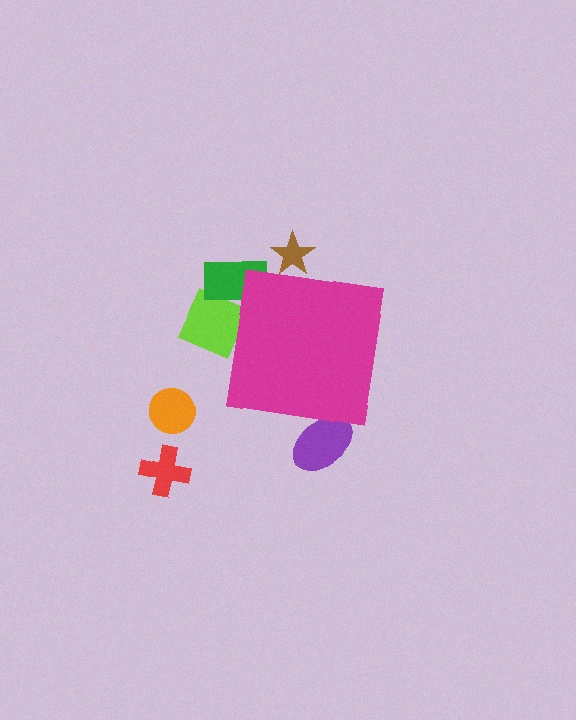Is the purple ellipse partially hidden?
Yes, the purple ellipse is partially hidden behind the magenta square.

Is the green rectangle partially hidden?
Yes, the green rectangle is partially hidden behind the magenta square.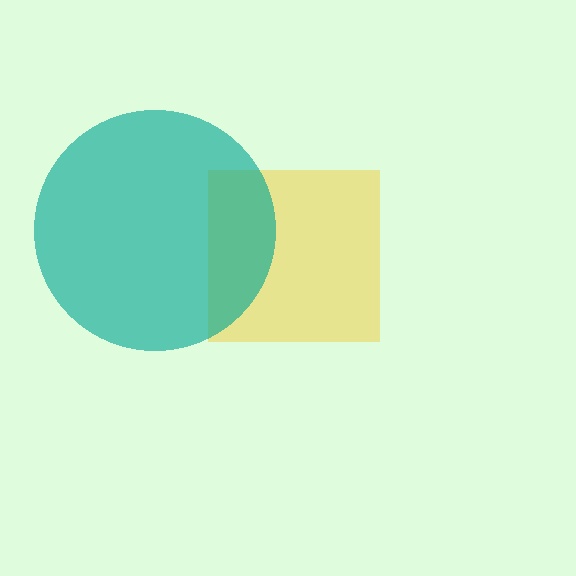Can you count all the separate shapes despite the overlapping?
Yes, there are 2 separate shapes.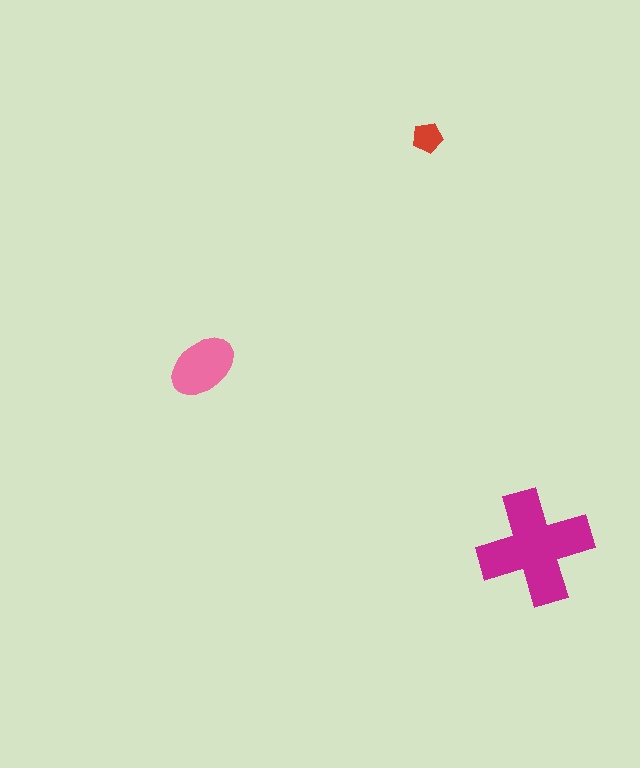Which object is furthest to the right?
The magenta cross is rightmost.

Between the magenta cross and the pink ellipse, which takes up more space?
The magenta cross.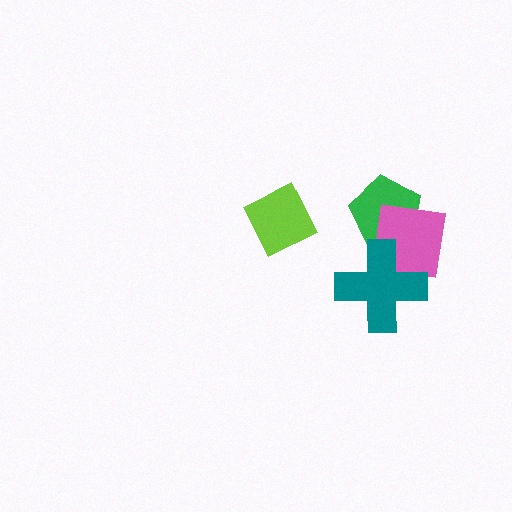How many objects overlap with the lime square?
0 objects overlap with the lime square.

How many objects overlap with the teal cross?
2 objects overlap with the teal cross.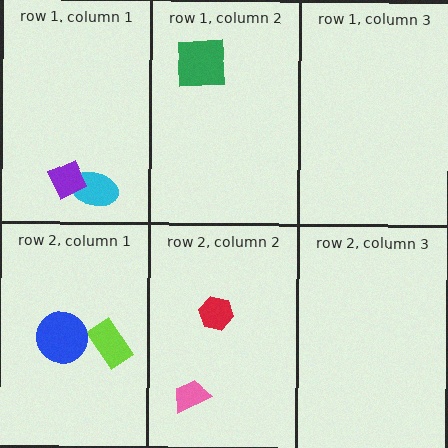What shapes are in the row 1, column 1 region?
The cyan ellipse, the purple diamond.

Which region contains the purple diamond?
The row 1, column 1 region.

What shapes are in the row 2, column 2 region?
The pink trapezoid, the red hexagon.